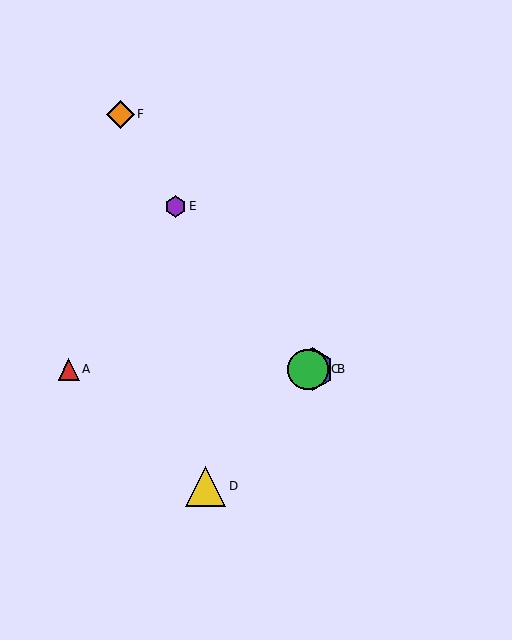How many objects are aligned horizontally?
3 objects (A, B, C) are aligned horizontally.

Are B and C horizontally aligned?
Yes, both are at y≈369.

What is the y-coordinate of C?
Object C is at y≈369.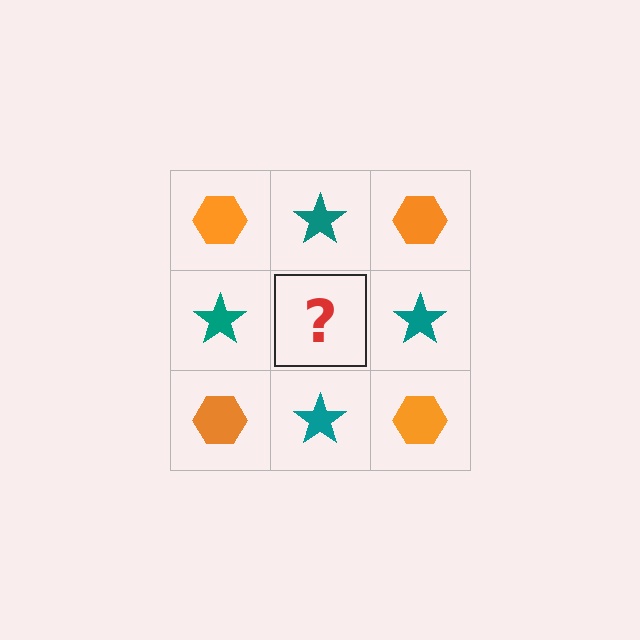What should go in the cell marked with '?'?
The missing cell should contain an orange hexagon.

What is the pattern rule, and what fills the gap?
The rule is that it alternates orange hexagon and teal star in a checkerboard pattern. The gap should be filled with an orange hexagon.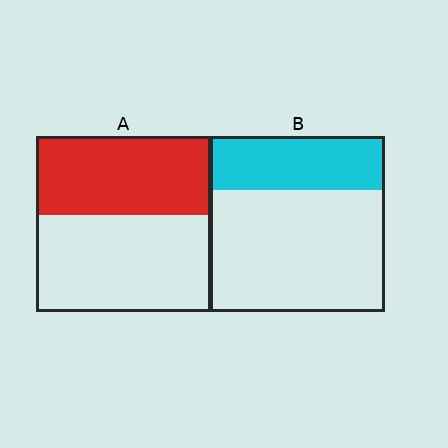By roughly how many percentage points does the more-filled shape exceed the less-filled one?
By roughly 15 percentage points (A over B).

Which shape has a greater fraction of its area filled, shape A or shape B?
Shape A.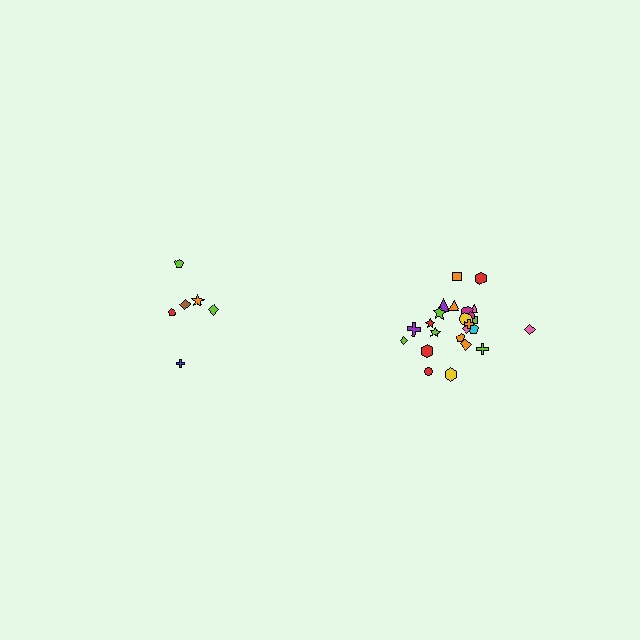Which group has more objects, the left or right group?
The right group.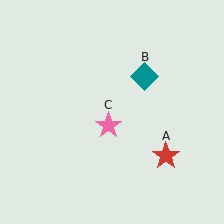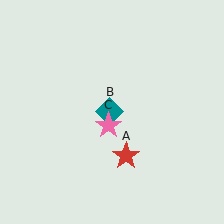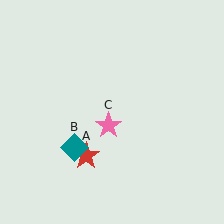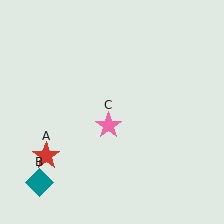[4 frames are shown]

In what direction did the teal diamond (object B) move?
The teal diamond (object B) moved down and to the left.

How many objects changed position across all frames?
2 objects changed position: red star (object A), teal diamond (object B).